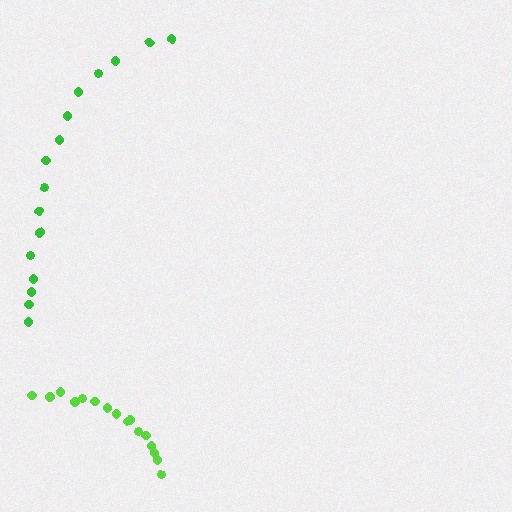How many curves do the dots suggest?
There are 2 distinct paths.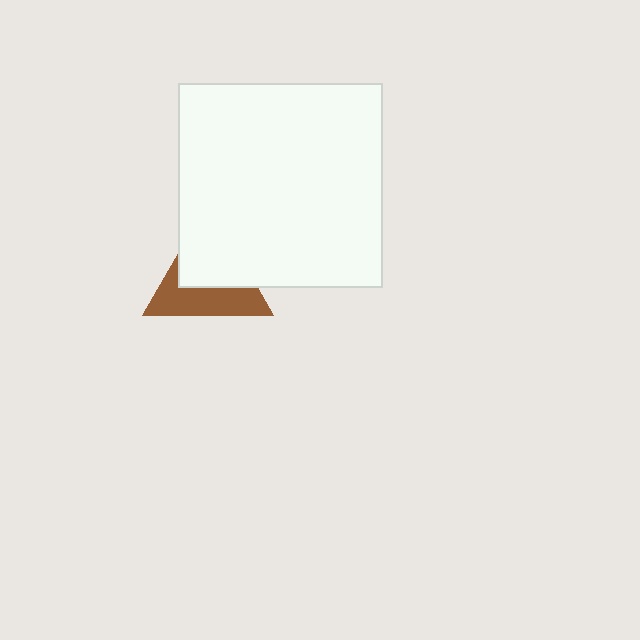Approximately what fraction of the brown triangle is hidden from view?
Roughly 53% of the brown triangle is hidden behind the white square.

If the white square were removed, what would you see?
You would see the complete brown triangle.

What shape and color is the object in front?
The object in front is a white square.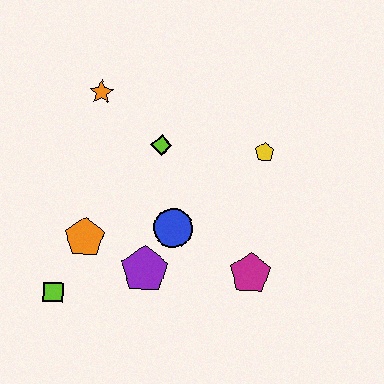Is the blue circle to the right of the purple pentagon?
Yes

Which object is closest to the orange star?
The lime diamond is closest to the orange star.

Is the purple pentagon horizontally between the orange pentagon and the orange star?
No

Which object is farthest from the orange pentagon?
The yellow pentagon is farthest from the orange pentagon.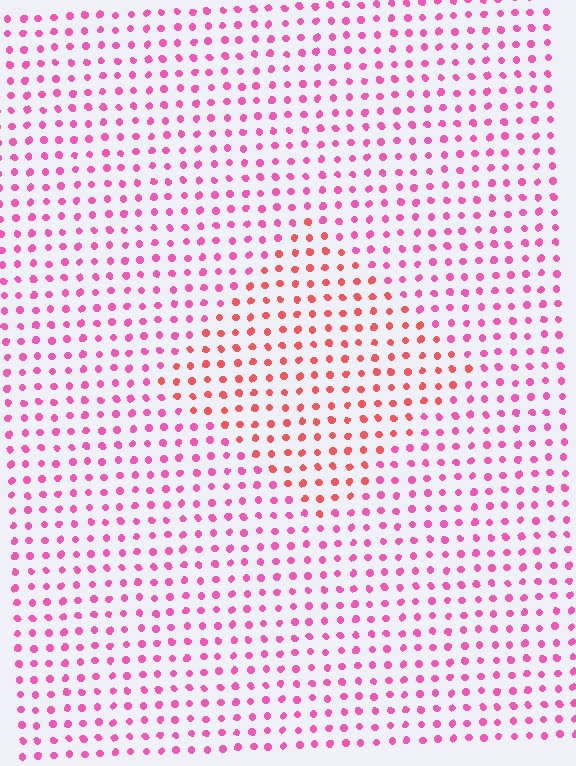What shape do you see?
I see a diamond.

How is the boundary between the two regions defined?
The boundary is defined purely by a slight shift in hue (about 35 degrees). Spacing, size, and orientation are identical on both sides.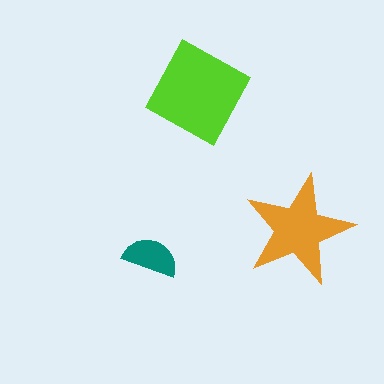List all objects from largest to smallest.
The lime square, the orange star, the teal semicircle.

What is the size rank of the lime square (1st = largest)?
1st.